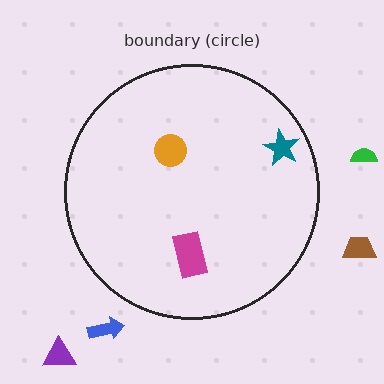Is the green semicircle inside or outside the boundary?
Outside.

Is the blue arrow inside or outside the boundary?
Outside.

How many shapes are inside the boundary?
3 inside, 4 outside.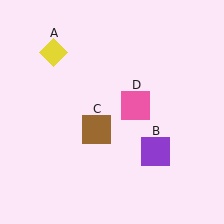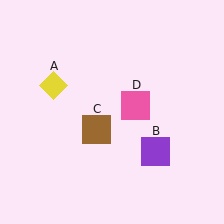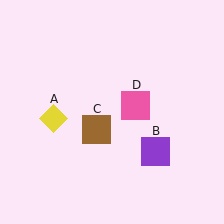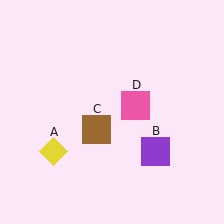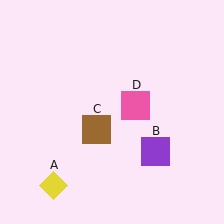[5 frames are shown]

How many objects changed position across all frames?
1 object changed position: yellow diamond (object A).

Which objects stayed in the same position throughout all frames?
Purple square (object B) and brown square (object C) and pink square (object D) remained stationary.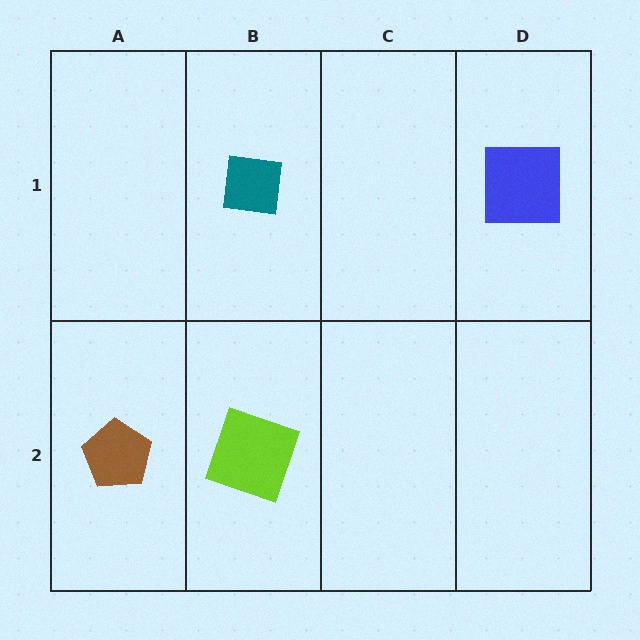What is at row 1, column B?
A teal square.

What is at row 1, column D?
A blue square.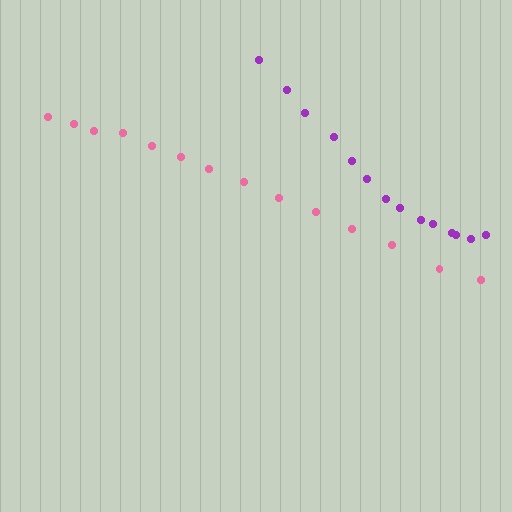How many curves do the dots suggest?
There are 2 distinct paths.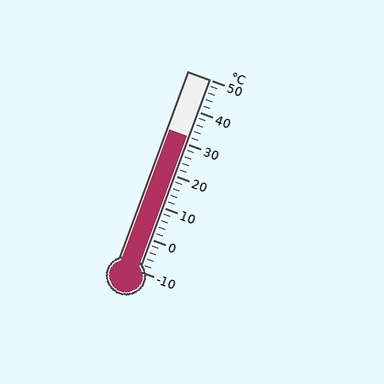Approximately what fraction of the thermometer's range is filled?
The thermometer is filled to approximately 70% of its range.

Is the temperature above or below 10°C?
The temperature is above 10°C.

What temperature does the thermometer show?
The thermometer shows approximately 32°C.